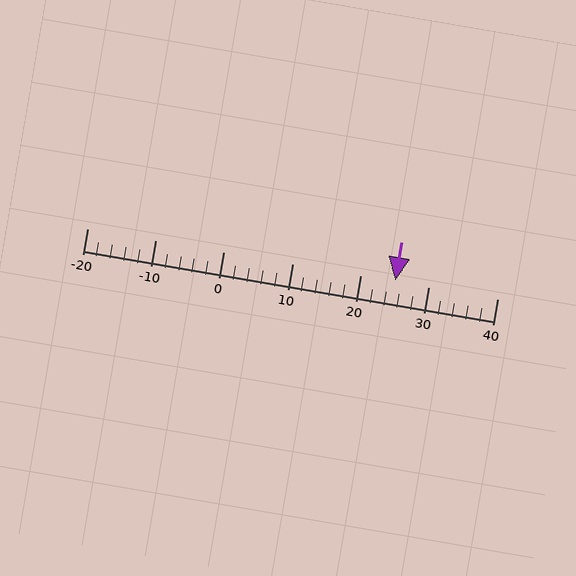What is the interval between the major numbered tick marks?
The major tick marks are spaced 10 units apart.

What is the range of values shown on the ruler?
The ruler shows values from -20 to 40.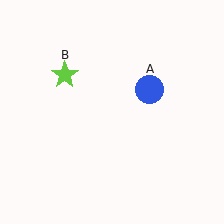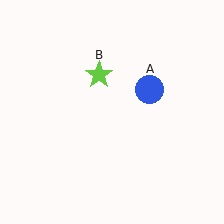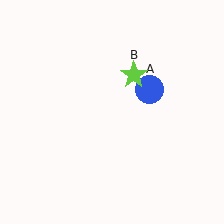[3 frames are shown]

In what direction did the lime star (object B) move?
The lime star (object B) moved right.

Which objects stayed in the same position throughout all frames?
Blue circle (object A) remained stationary.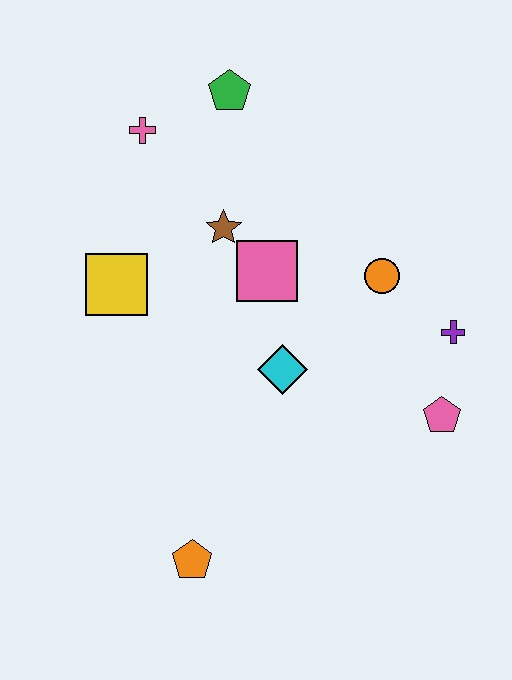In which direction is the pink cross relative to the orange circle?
The pink cross is to the left of the orange circle.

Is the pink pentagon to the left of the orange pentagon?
No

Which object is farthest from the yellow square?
The pink pentagon is farthest from the yellow square.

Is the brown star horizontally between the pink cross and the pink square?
Yes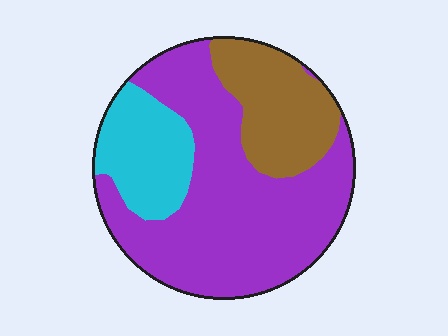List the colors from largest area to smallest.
From largest to smallest: purple, brown, cyan.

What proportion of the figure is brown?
Brown covers roughly 20% of the figure.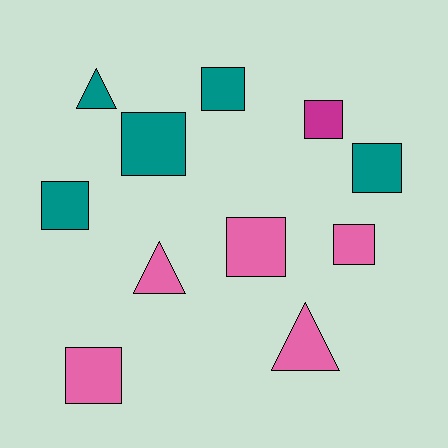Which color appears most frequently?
Teal, with 5 objects.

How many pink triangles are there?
There are 2 pink triangles.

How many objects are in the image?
There are 11 objects.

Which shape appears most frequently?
Square, with 8 objects.